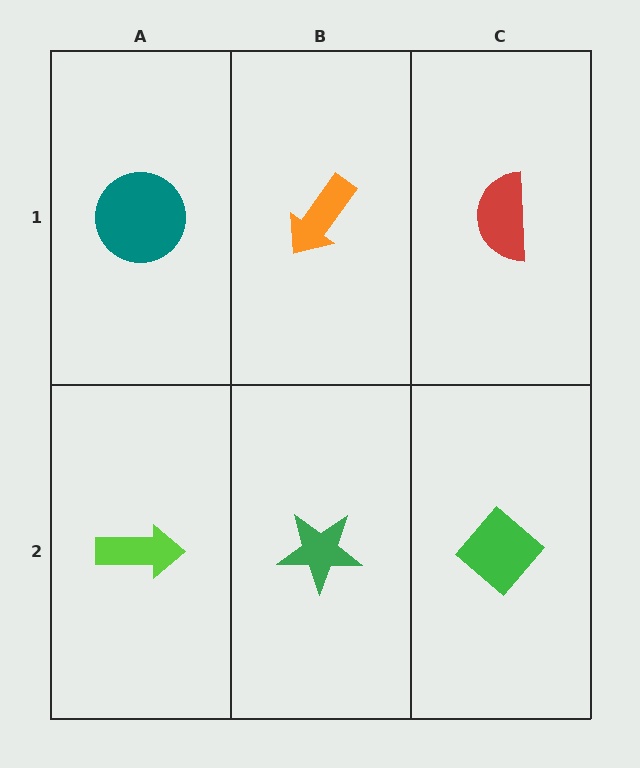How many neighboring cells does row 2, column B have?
3.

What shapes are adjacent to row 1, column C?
A green diamond (row 2, column C), an orange arrow (row 1, column B).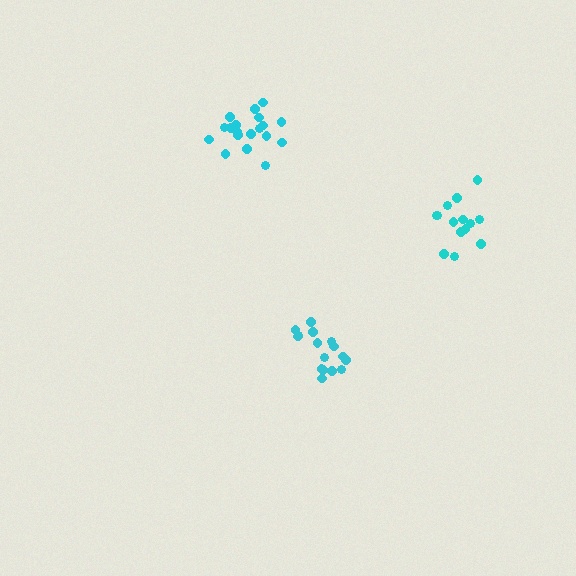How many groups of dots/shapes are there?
There are 3 groups.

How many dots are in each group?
Group 1: 14 dots, Group 2: 16 dots, Group 3: 19 dots (49 total).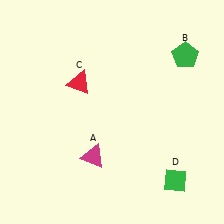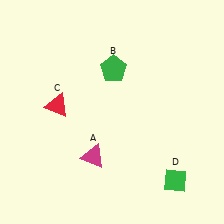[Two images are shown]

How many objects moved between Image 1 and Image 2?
2 objects moved between the two images.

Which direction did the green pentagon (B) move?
The green pentagon (B) moved left.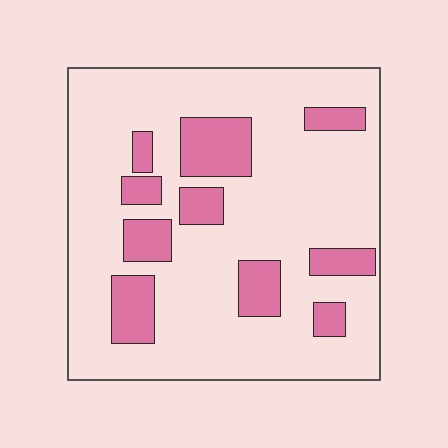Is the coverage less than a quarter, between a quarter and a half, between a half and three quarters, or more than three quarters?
Less than a quarter.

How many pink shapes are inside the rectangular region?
10.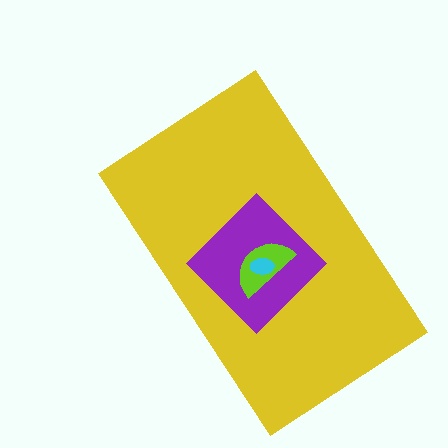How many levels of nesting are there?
4.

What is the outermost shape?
The yellow rectangle.